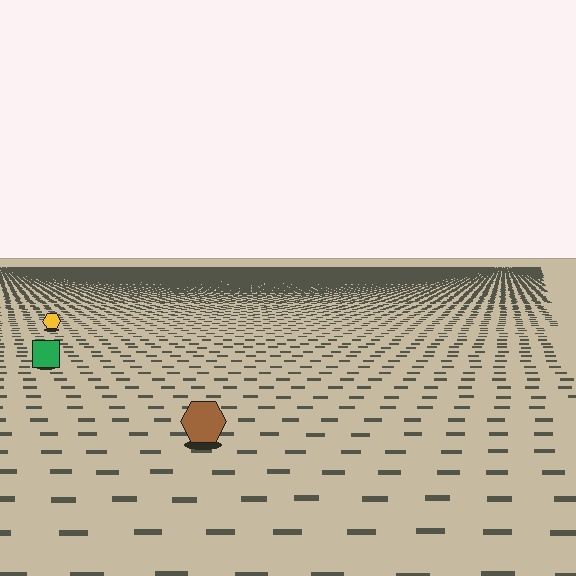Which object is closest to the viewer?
The brown hexagon is closest. The texture marks near it are larger and more spread out.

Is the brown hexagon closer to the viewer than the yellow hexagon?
Yes. The brown hexagon is closer — you can tell from the texture gradient: the ground texture is coarser near it.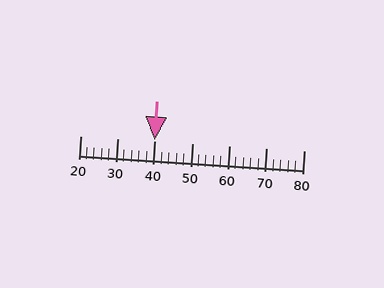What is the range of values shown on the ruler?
The ruler shows values from 20 to 80.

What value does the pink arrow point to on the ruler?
The pink arrow points to approximately 40.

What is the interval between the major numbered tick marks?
The major tick marks are spaced 10 units apart.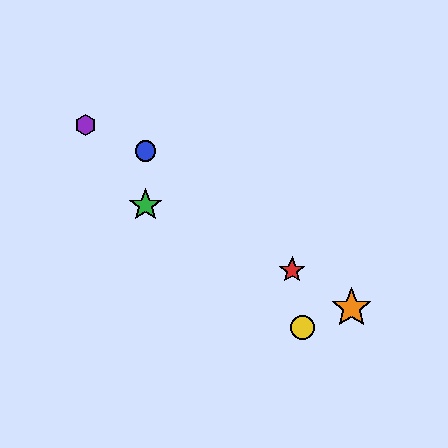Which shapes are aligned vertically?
The blue circle, the green star are aligned vertically.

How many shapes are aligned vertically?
2 shapes (the blue circle, the green star) are aligned vertically.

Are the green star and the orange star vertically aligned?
No, the green star is at x≈146 and the orange star is at x≈352.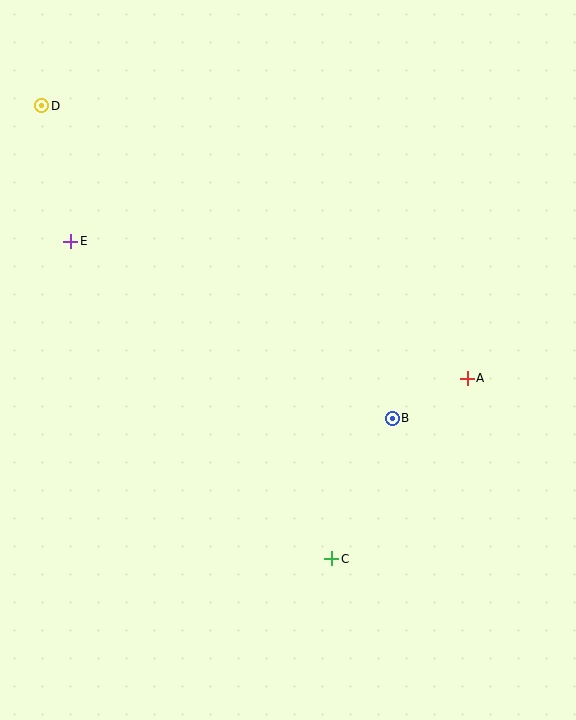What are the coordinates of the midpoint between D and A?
The midpoint between D and A is at (255, 242).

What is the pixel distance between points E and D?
The distance between E and D is 139 pixels.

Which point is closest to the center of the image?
Point B at (392, 418) is closest to the center.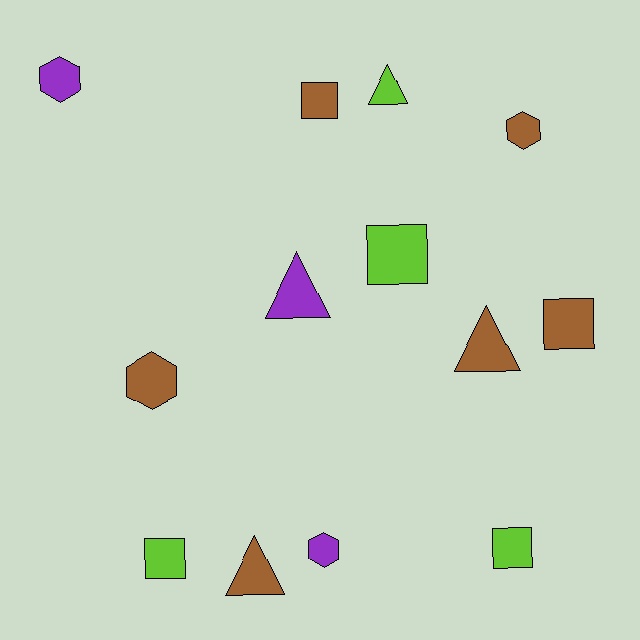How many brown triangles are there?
There are 2 brown triangles.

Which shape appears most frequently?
Square, with 5 objects.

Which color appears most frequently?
Brown, with 6 objects.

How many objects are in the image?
There are 13 objects.